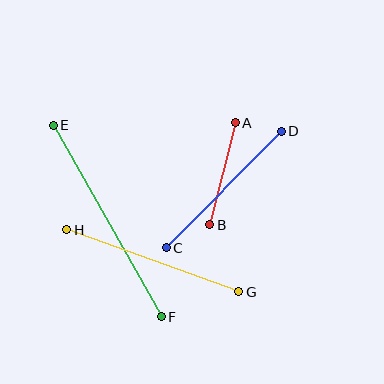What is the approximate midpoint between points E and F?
The midpoint is at approximately (107, 221) pixels.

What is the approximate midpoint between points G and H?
The midpoint is at approximately (153, 261) pixels.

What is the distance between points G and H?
The distance is approximately 183 pixels.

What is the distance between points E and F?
The distance is approximately 220 pixels.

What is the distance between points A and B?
The distance is approximately 105 pixels.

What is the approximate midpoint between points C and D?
The midpoint is at approximately (224, 190) pixels.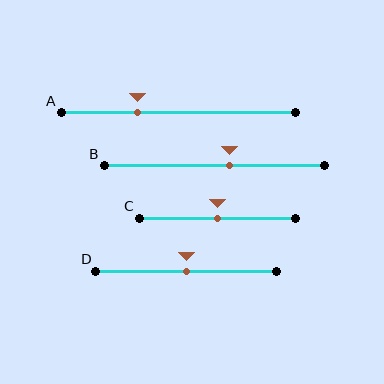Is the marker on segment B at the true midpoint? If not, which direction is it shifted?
No, the marker on segment B is shifted to the right by about 7% of the segment length.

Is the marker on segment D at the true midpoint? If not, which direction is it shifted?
Yes, the marker on segment D is at the true midpoint.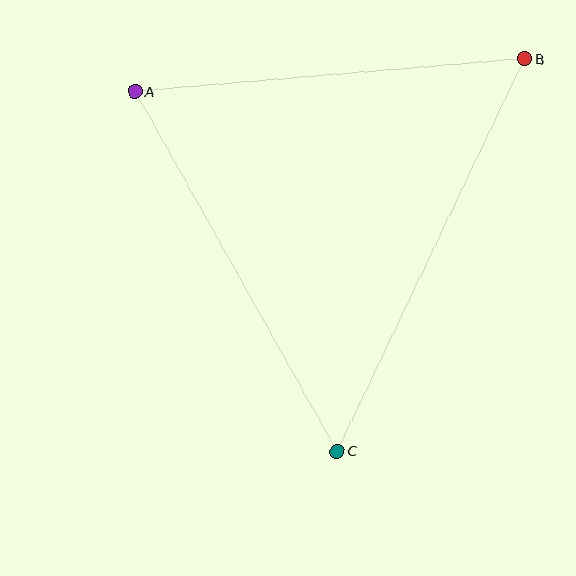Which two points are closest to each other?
Points A and B are closest to each other.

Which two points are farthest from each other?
Points B and C are farthest from each other.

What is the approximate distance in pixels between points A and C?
The distance between A and C is approximately 413 pixels.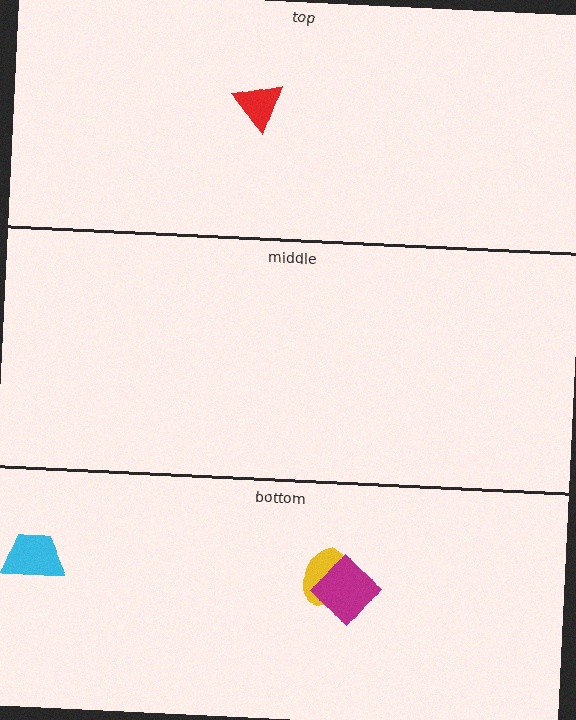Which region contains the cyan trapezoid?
The bottom region.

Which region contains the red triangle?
The top region.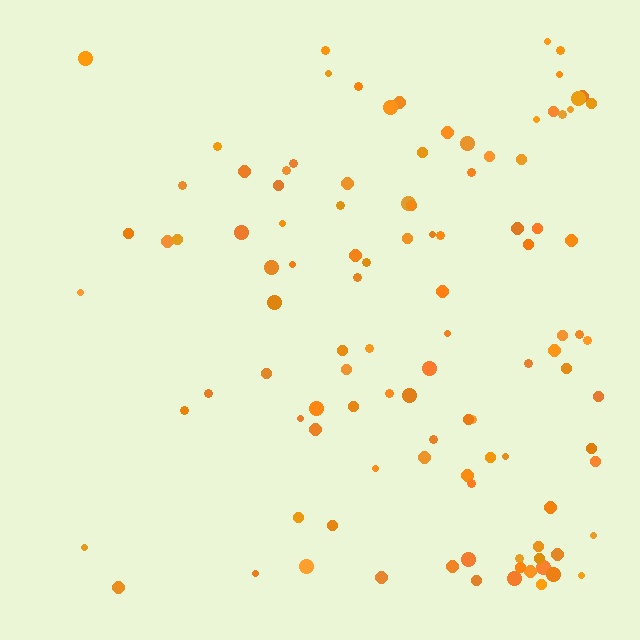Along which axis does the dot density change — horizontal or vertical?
Horizontal.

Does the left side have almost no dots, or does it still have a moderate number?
Still a moderate number, just noticeably fewer than the right.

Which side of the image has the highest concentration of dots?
The right.